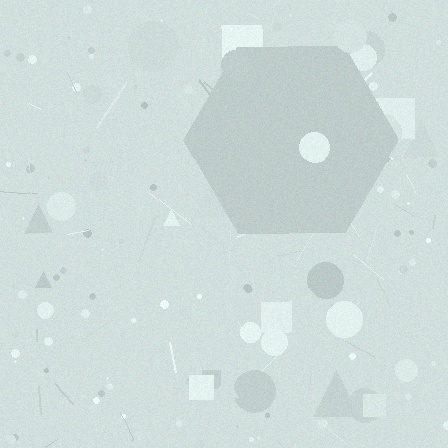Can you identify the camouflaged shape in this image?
The camouflaged shape is a hexagon.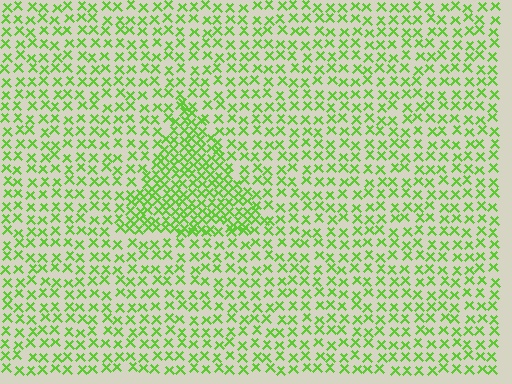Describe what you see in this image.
The image contains small lime elements arranged at two different densities. A triangle-shaped region is visible where the elements are more densely packed than the surrounding area.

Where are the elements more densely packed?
The elements are more densely packed inside the triangle boundary.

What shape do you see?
I see a triangle.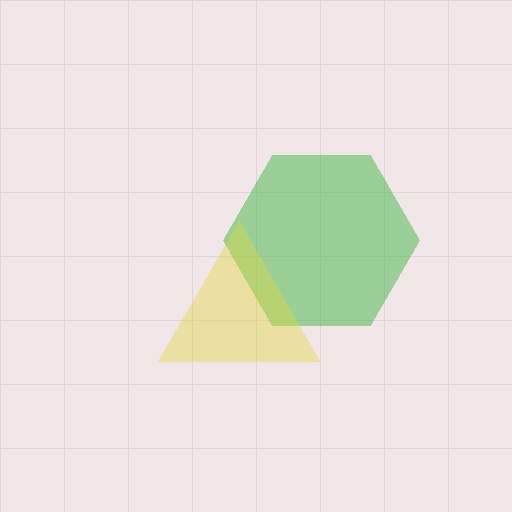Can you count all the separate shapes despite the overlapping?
Yes, there are 2 separate shapes.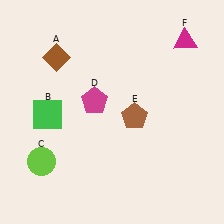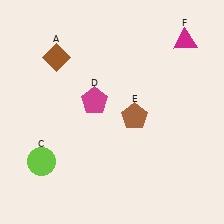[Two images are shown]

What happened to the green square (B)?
The green square (B) was removed in Image 2. It was in the bottom-left area of Image 1.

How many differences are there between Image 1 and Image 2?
There is 1 difference between the two images.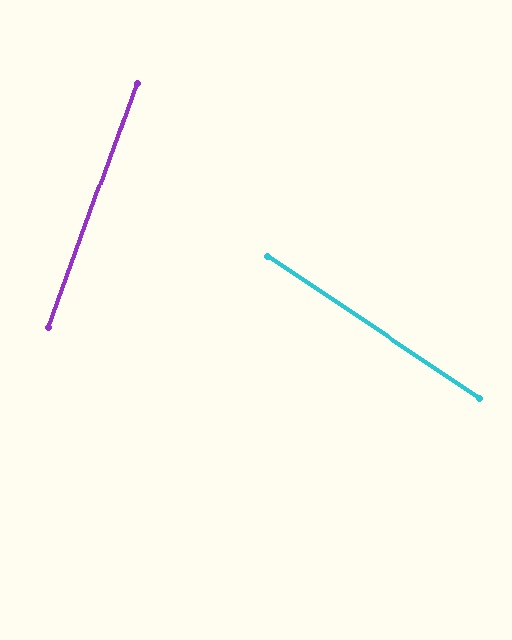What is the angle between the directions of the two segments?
Approximately 76 degrees.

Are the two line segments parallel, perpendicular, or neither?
Neither parallel nor perpendicular — they differ by about 76°.